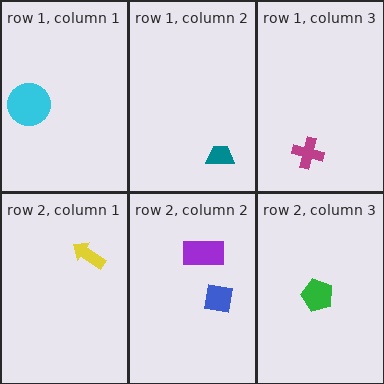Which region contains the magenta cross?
The row 1, column 3 region.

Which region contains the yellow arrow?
The row 2, column 1 region.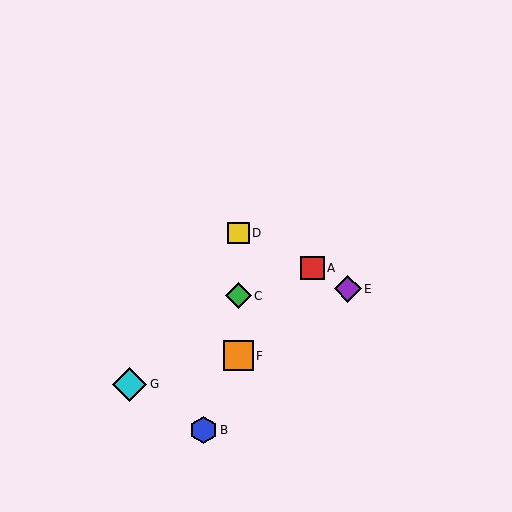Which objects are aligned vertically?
Objects C, D, F are aligned vertically.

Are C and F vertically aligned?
Yes, both are at x≈238.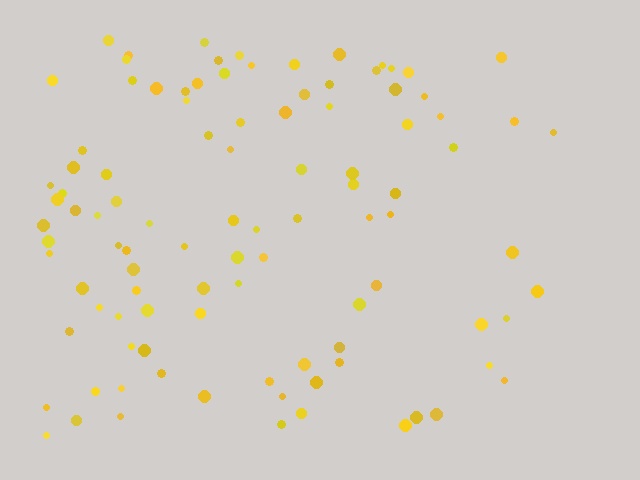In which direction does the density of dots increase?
From right to left, with the left side densest.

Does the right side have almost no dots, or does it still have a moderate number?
Still a moderate number, just noticeably fewer than the left.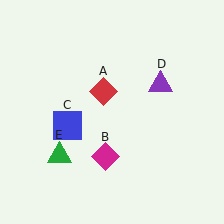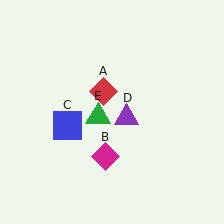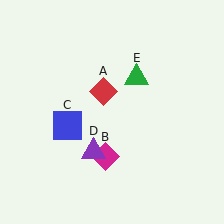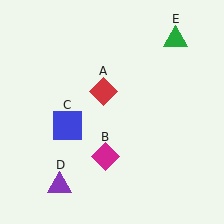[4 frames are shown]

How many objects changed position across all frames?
2 objects changed position: purple triangle (object D), green triangle (object E).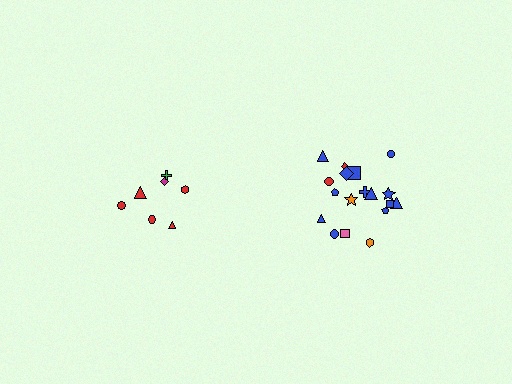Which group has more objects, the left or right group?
The right group.